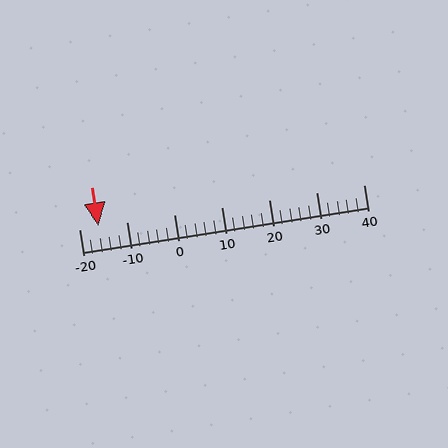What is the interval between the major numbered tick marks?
The major tick marks are spaced 10 units apart.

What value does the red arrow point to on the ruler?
The red arrow points to approximately -16.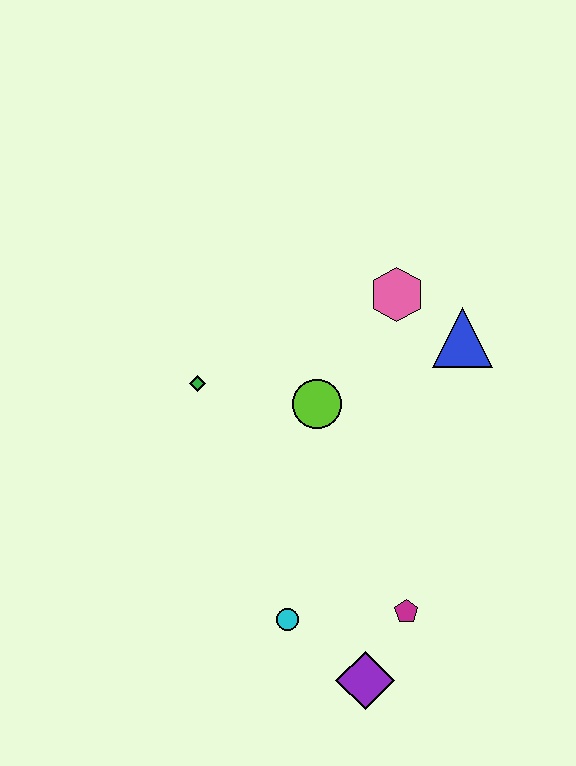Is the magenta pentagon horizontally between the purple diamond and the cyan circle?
No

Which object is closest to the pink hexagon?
The blue triangle is closest to the pink hexagon.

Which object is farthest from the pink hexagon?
The purple diamond is farthest from the pink hexagon.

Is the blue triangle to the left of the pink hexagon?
No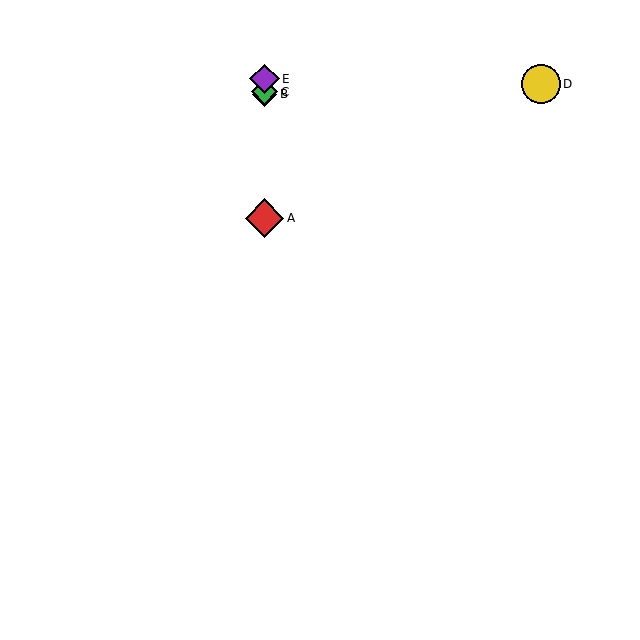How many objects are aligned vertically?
4 objects (A, B, C, E) are aligned vertically.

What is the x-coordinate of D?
Object D is at x≈541.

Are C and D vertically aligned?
No, C is at x≈265 and D is at x≈541.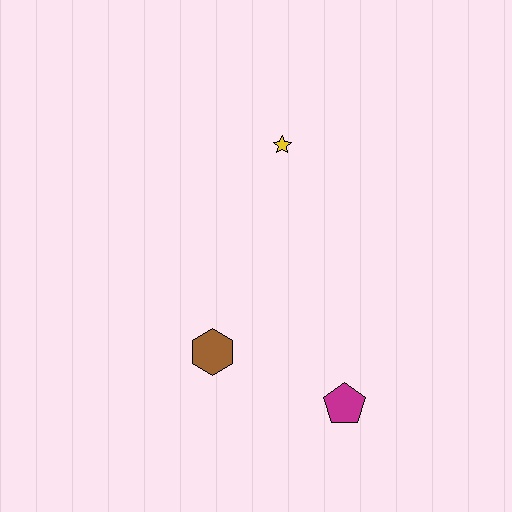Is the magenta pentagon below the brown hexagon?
Yes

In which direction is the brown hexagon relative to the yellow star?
The brown hexagon is below the yellow star.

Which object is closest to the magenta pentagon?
The brown hexagon is closest to the magenta pentagon.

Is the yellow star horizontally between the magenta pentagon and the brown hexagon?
Yes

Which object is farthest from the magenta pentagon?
The yellow star is farthest from the magenta pentagon.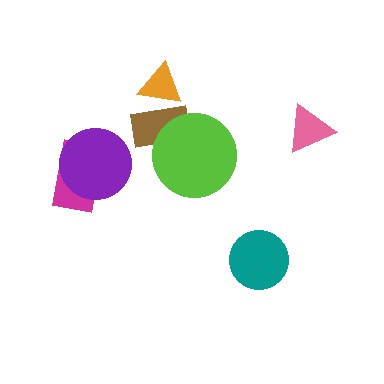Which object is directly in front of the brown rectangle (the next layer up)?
The orange triangle is directly in front of the brown rectangle.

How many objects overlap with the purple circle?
1 object overlaps with the purple circle.